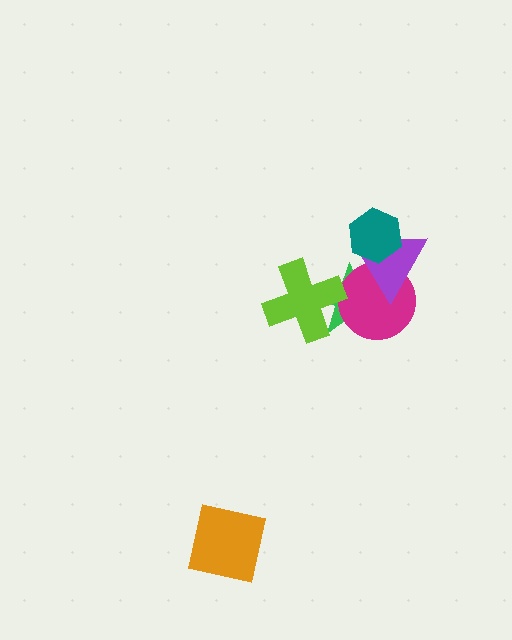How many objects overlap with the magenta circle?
2 objects overlap with the magenta circle.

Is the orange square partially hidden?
No, no other shape covers it.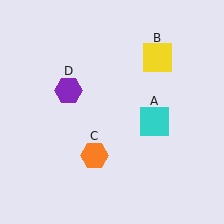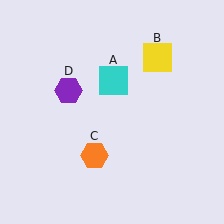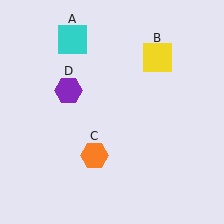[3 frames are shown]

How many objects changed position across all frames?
1 object changed position: cyan square (object A).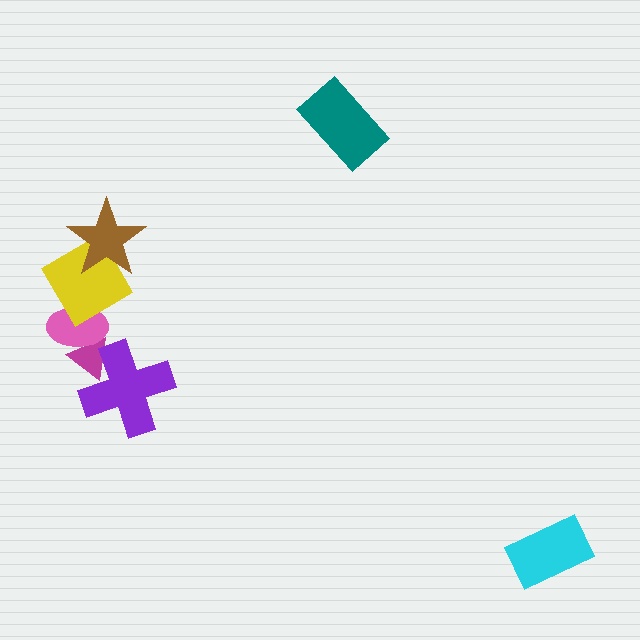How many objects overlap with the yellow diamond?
2 objects overlap with the yellow diamond.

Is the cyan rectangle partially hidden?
No, no other shape covers it.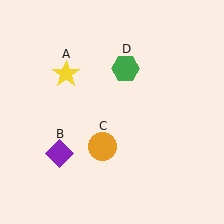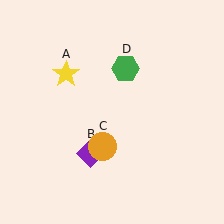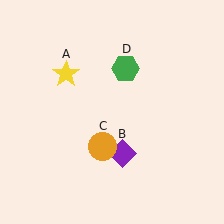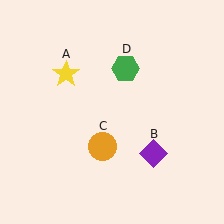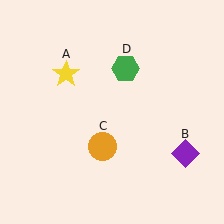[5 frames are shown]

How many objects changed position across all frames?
1 object changed position: purple diamond (object B).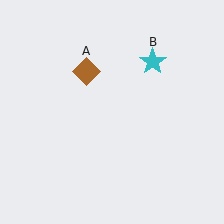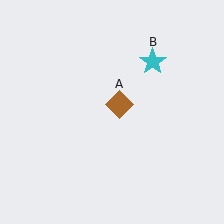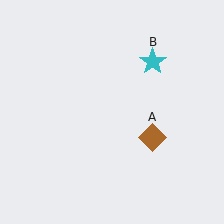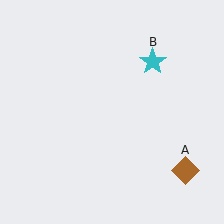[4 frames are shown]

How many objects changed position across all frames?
1 object changed position: brown diamond (object A).